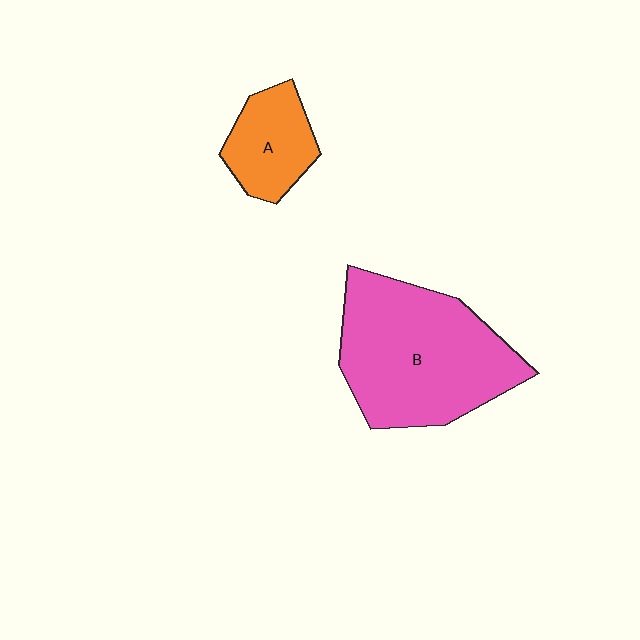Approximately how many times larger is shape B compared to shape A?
Approximately 2.6 times.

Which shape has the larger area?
Shape B (pink).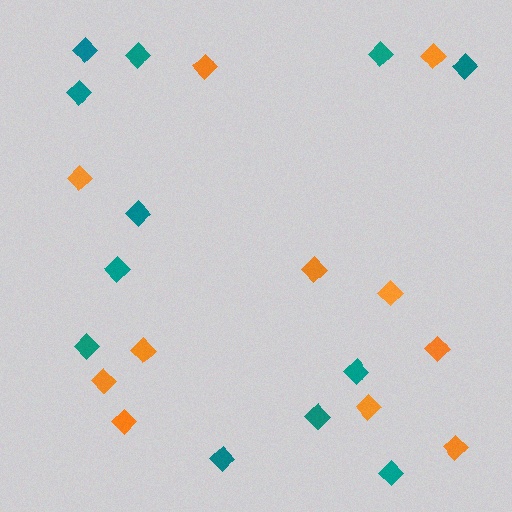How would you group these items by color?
There are 2 groups: one group of teal diamonds (12) and one group of orange diamonds (11).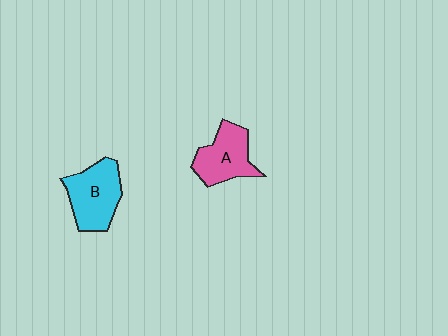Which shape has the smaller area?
Shape A (pink).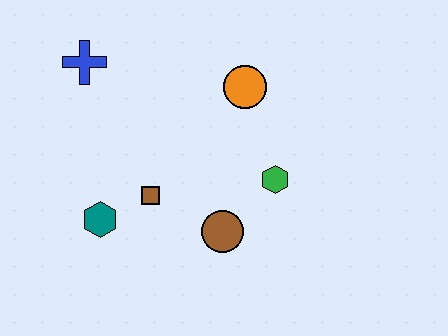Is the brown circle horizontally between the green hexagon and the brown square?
Yes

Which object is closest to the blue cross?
The brown square is closest to the blue cross.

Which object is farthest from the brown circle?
The blue cross is farthest from the brown circle.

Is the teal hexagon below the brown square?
Yes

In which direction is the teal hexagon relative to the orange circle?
The teal hexagon is to the left of the orange circle.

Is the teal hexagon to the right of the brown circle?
No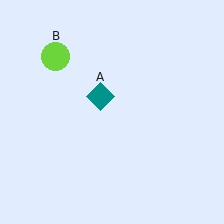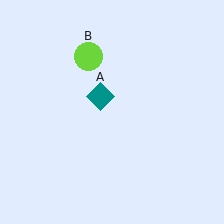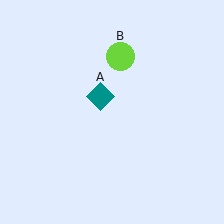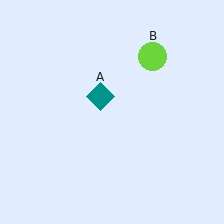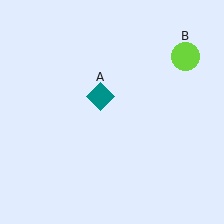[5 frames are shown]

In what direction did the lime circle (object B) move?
The lime circle (object B) moved right.